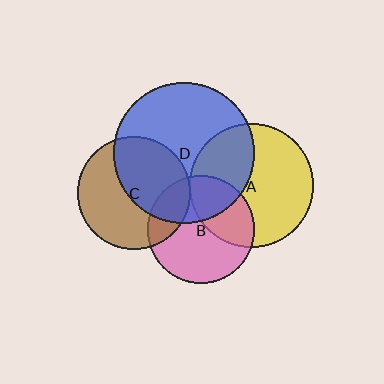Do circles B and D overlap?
Yes.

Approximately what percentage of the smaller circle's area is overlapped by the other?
Approximately 35%.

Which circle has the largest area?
Circle D (blue).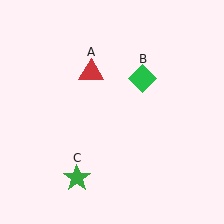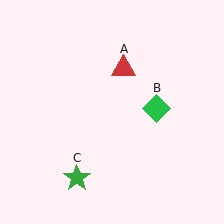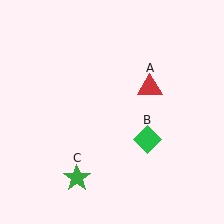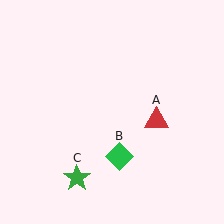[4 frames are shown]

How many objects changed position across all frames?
2 objects changed position: red triangle (object A), green diamond (object B).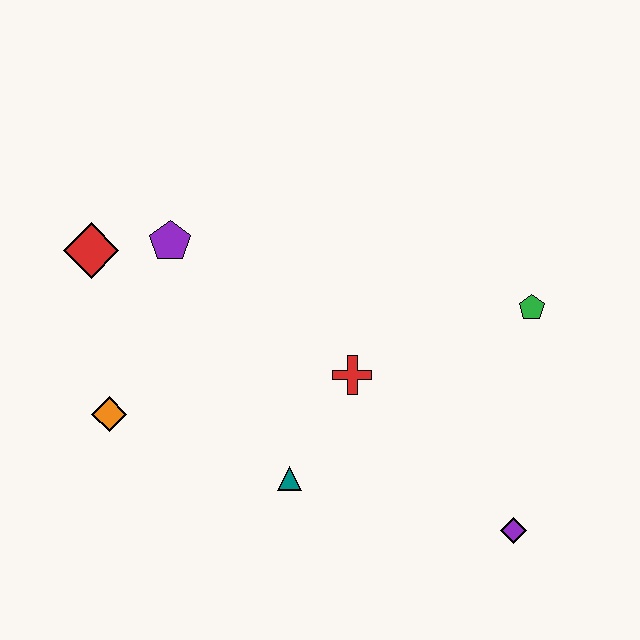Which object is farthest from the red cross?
The red diamond is farthest from the red cross.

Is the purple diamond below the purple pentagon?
Yes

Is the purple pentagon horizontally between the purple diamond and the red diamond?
Yes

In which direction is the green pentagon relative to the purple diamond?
The green pentagon is above the purple diamond.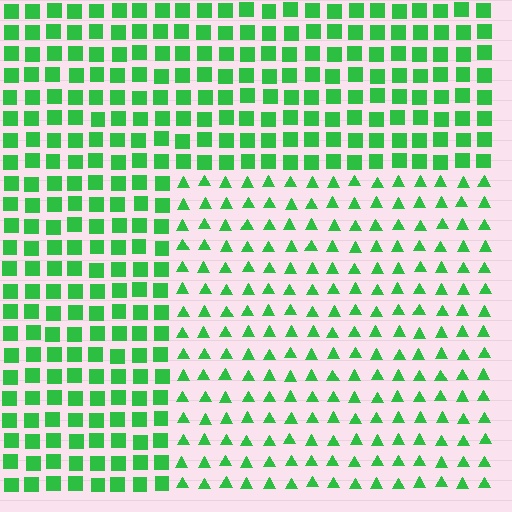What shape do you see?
I see a rectangle.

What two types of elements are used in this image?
The image uses triangles inside the rectangle region and squares outside it.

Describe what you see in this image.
The image is filled with small green elements arranged in a uniform grid. A rectangle-shaped region contains triangles, while the surrounding area contains squares. The boundary is defined purely by the change in element shape.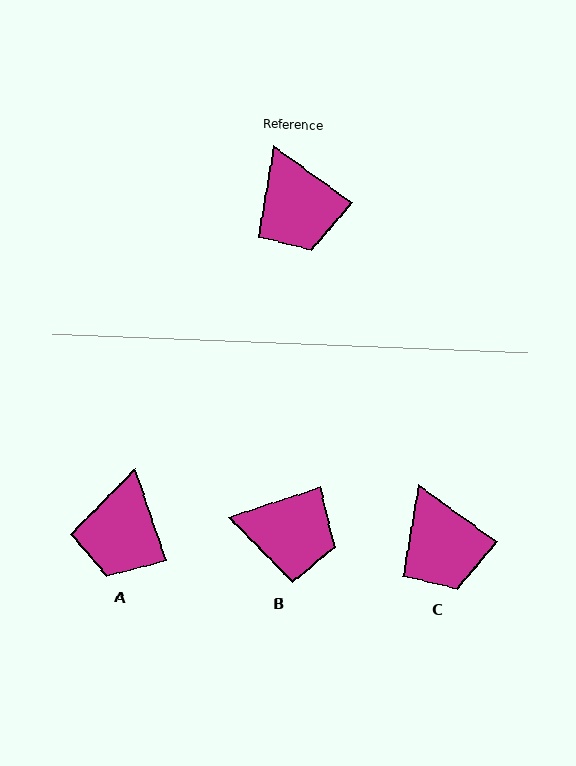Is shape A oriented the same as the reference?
No, it is off by about 35 degrees.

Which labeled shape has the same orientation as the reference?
C.